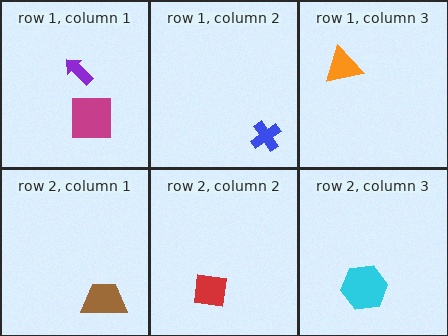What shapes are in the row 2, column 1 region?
The brown trapezoid.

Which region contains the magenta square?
The row 1, column 1 region.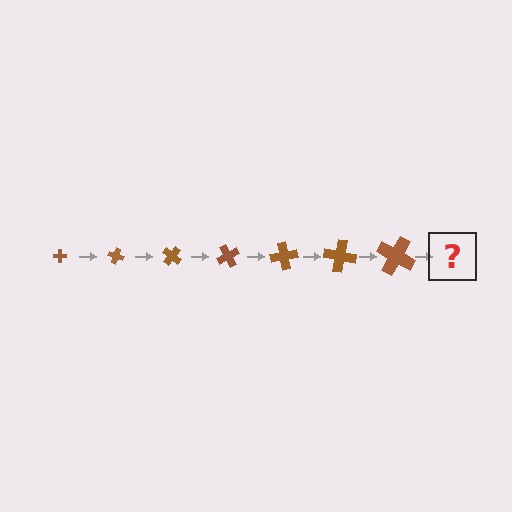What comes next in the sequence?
The next element should be a cross, larger than the previous one and rotated 140 degrees from the start.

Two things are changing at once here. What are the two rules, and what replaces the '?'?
The two rules are that the cross grows larger each step and it rotates 20 degrees each step. The '?' should be a cross, larger than the previous one and rotated 140 degrees from the start.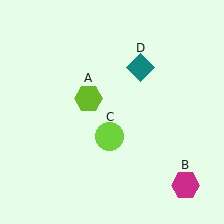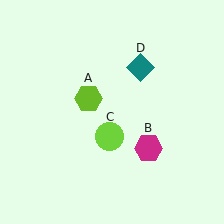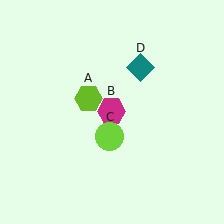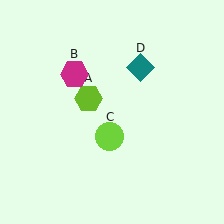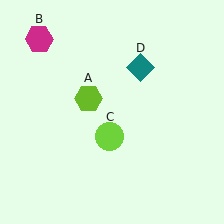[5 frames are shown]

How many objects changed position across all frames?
1 object changed position: magenta hexagon (object B).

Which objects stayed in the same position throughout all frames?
Lime hexagon (object A) and lime circle (object C) and teal diamond (object D) remained stationary.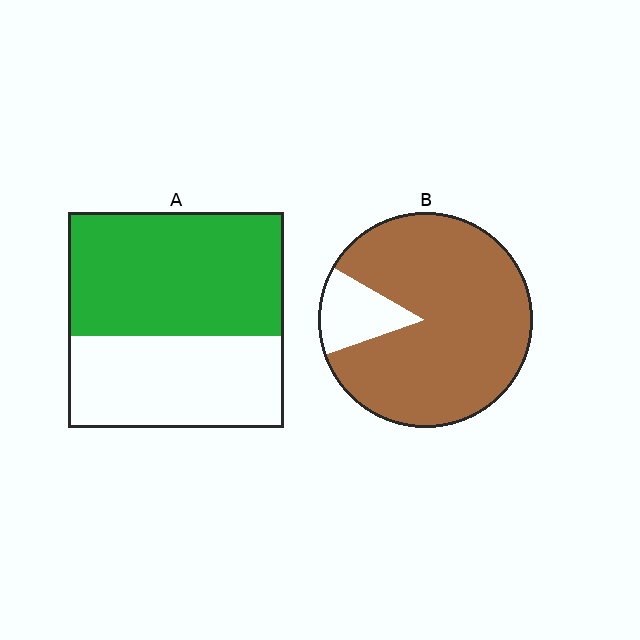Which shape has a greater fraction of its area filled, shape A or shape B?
Shape B.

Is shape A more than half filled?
Yes.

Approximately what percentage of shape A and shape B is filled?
A is approximately 55% and B is approximately 85%.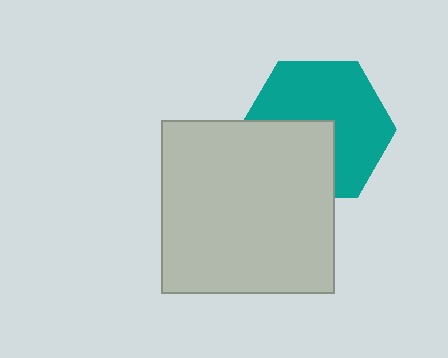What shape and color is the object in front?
The object in front is a light gray square.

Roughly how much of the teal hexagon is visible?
About half of it is visible (roughly 62%).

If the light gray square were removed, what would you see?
You would see the complete teal hexagon.